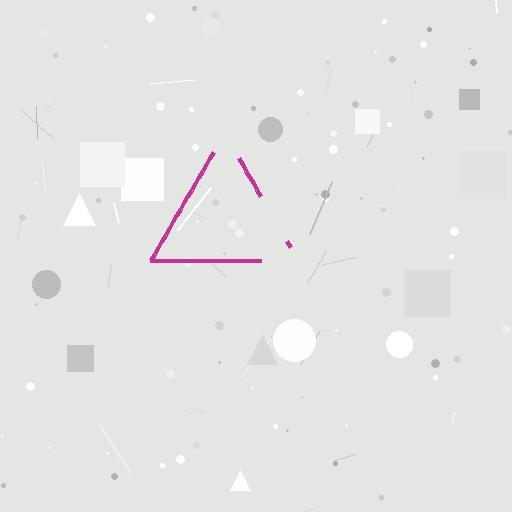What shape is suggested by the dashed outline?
The dashed outline suggests a triangle.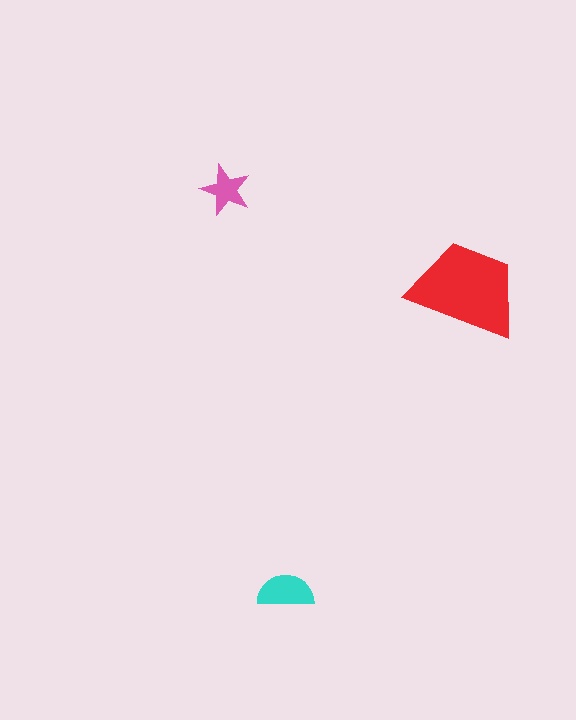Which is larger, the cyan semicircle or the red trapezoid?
The red trapezoid.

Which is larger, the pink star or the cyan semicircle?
The cyan semicircle.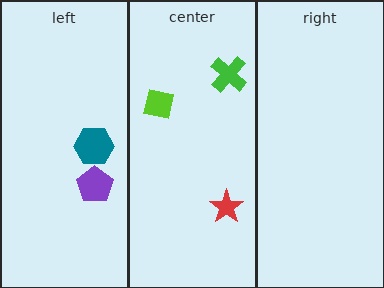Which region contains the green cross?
The center region.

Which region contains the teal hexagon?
The left region.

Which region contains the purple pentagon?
The left region.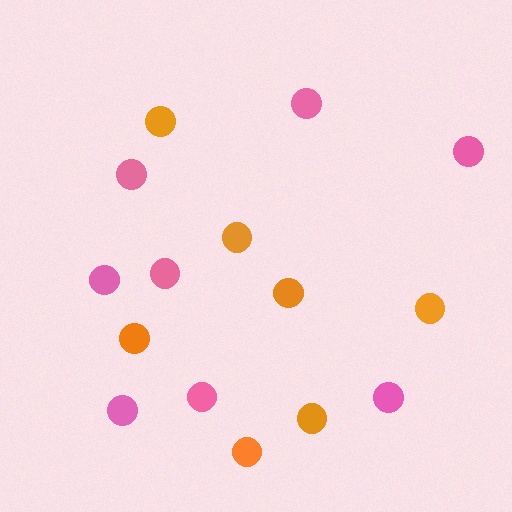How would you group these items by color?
There are 2 groups: one group of orange circles (7) and one group of pink circles (8).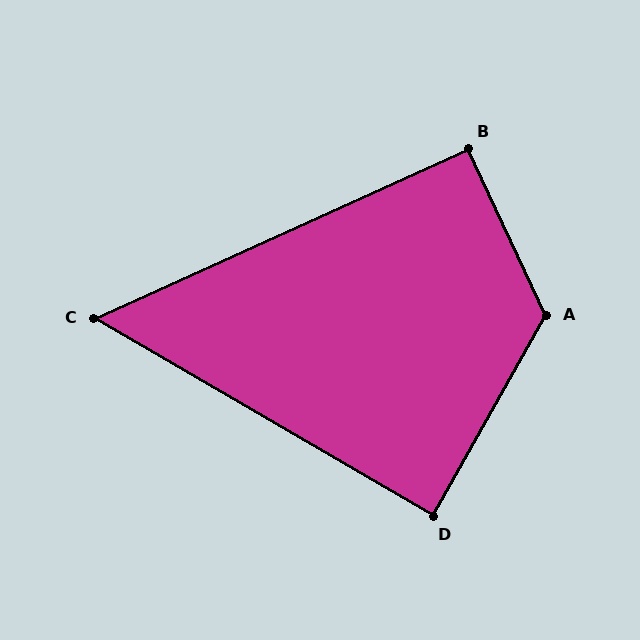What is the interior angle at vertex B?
Approximately 91 degrees (approximately right).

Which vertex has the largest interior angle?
A, at approximately 125 degrees.